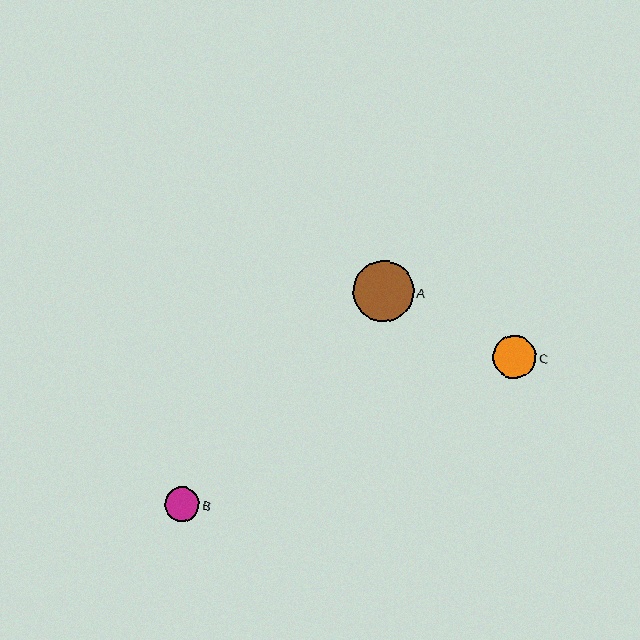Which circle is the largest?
Circle A is the largest with a size of approximately 61 pixels.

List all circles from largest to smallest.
From largest to smallest: A, C, B.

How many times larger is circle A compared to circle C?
Circle A is approximately 1.4 times the size of circle C.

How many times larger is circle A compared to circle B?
Circle A is approximately 1.8 times the size of circle B.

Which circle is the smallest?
Circle B is the smallest with a size of approximately 34 pixels.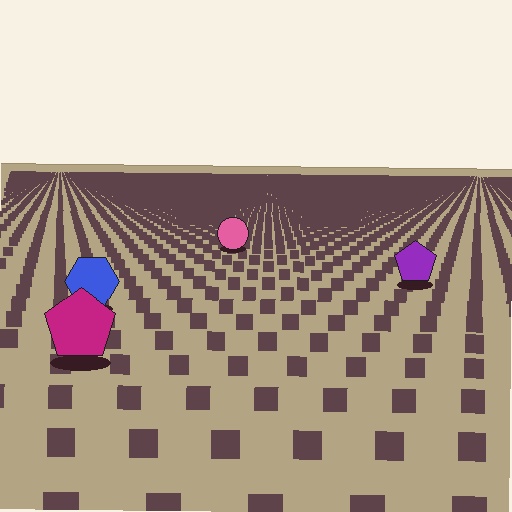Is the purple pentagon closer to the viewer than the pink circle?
Yes. The purple pentagon is closer — you can tell from the texture gradient: the ground texture is coarser near it.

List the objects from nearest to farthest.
From nearest to farthest: the magenta pentagon, the blue hexagon, the purple pentagon, the pink circle.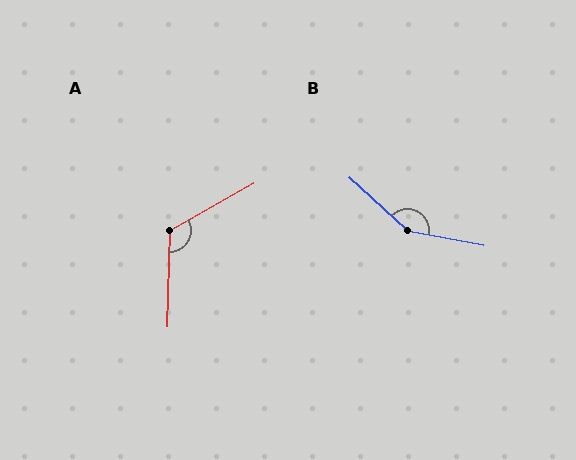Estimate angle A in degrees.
Approximately 121 degrees.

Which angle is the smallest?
A, at approximately 121 degrees.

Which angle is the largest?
B, at approximately 148 degrees.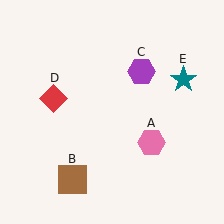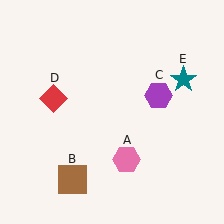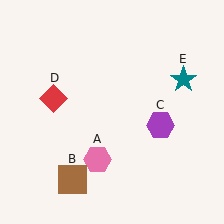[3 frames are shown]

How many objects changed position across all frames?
2 objects changed position: pink hexagon (object A), purple hexagon (object C).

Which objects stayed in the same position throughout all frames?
Brown square (object B) and red diamond (object D) and teal star (object E) remained stationary.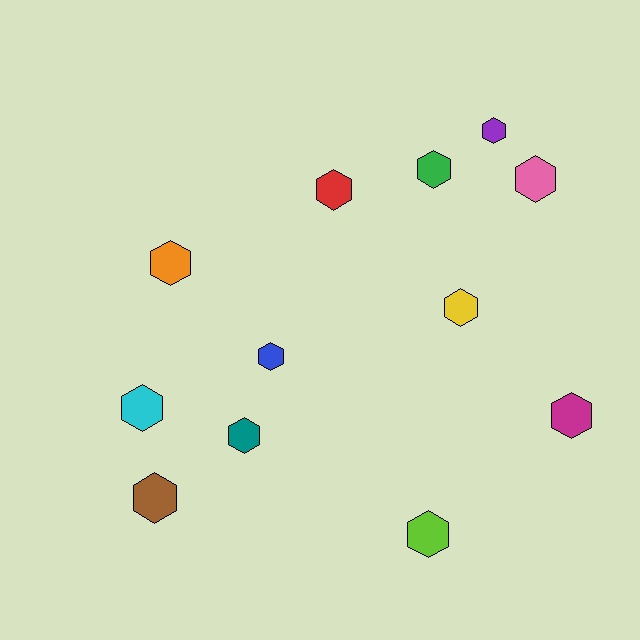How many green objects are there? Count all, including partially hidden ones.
There is 1 green object.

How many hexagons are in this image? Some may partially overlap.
There are 12 hexagons.